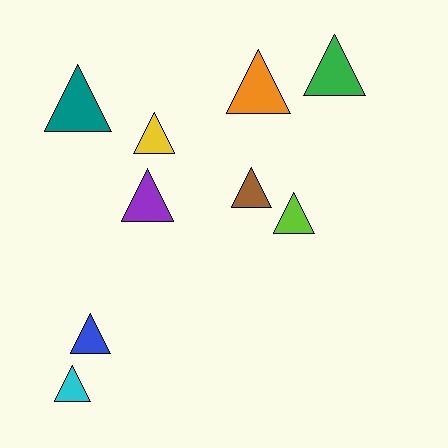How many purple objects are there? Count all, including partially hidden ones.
There is 1 purple object.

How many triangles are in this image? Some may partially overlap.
There are 9 triangles.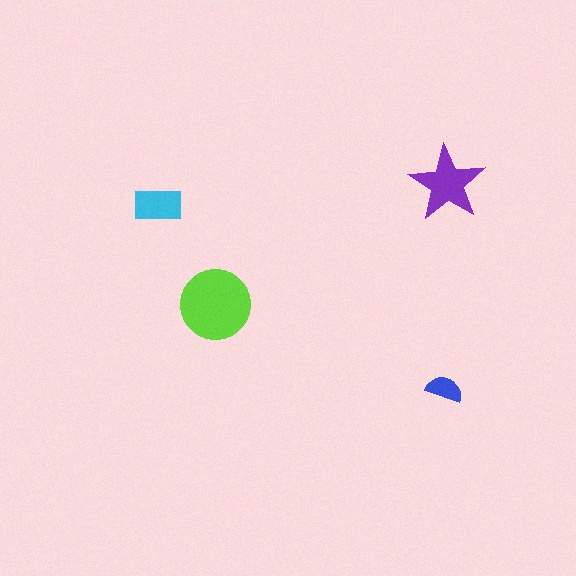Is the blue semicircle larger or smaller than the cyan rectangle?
Smaller.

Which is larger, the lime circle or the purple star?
The lime circle.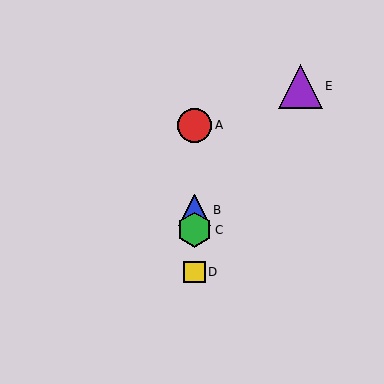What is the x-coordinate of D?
Object D is at x≈195.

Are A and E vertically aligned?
No, A is at x≈195 and E is at x≈301.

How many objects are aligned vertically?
4 objects (A, B, C, D) are aligned vertically.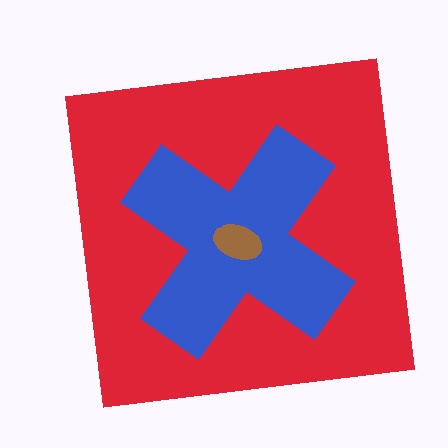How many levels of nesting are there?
3.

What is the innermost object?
The brown ellipse.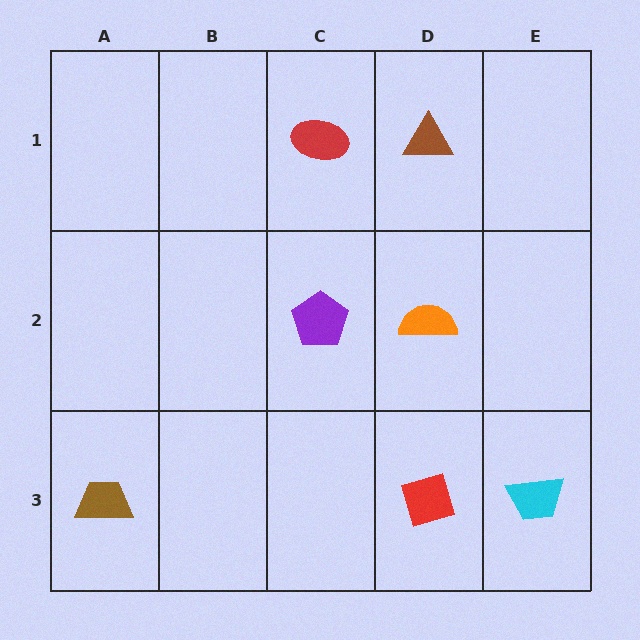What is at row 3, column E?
A cyan trapezoid.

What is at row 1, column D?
A brown triangle.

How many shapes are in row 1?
2 shapes.